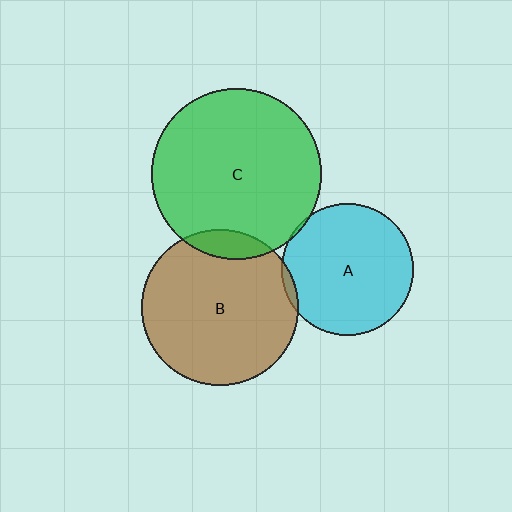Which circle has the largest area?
Circle C (green).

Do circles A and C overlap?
Yes.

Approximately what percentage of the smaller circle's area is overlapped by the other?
Approximately 5%.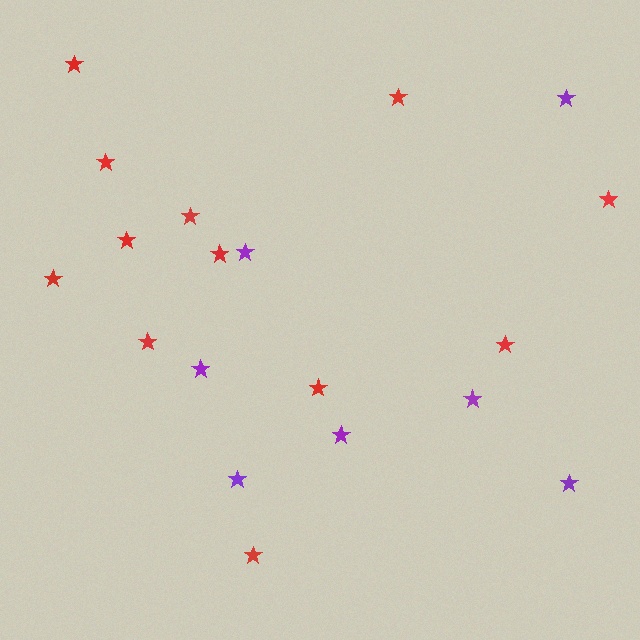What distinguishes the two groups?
There are 2 groups: one group of purple stars (7) and one group of red stars (12).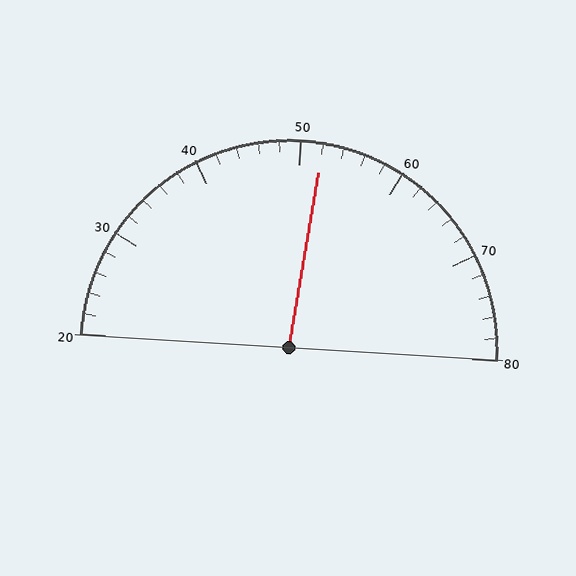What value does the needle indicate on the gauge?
The needle indicates approximately 52.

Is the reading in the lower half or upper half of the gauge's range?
The reading is in the upper half of the range (20 to 80).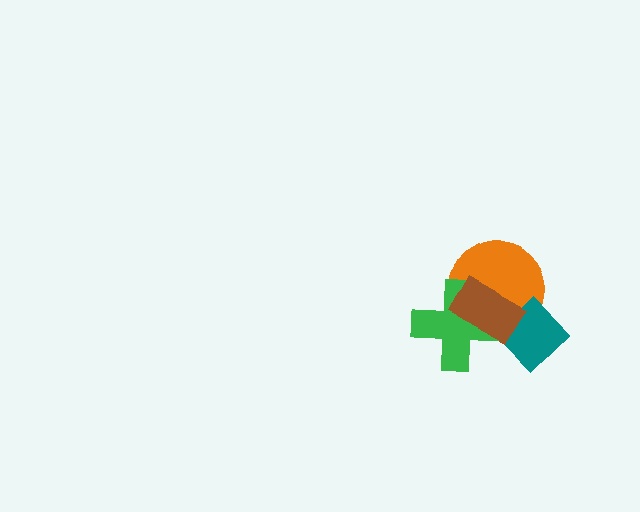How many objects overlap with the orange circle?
3 objects overlap with the orange circle.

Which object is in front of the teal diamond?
The brown rectangle is in front of the teal diamond.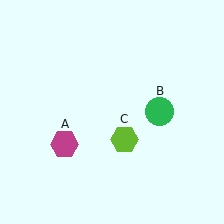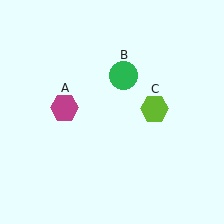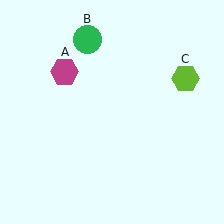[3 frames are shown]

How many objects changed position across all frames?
3 objects changed position: magenta hexagon (object A), green circle (object B), lime hexagon (object C).